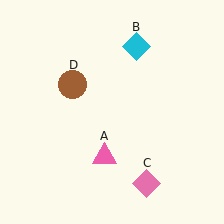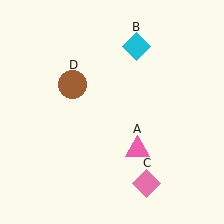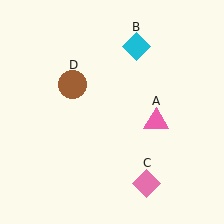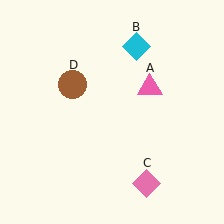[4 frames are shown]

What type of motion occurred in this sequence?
The pink triangle (object A) rotated counterclockwise around the center of the scene.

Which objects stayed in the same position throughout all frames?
Cyan diamond (object B) and pink diamond (object C) and brown circle (object D) remained stationary.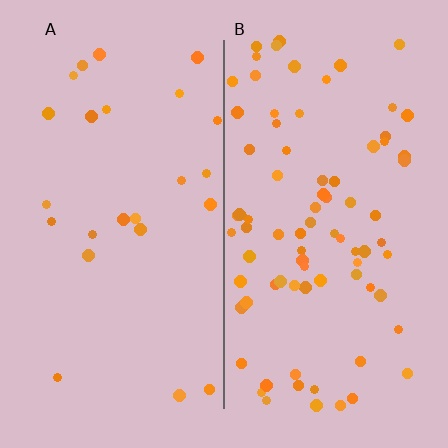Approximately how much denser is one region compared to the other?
Approximately 3.4× — region B over region A.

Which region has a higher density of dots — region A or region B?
B (the right).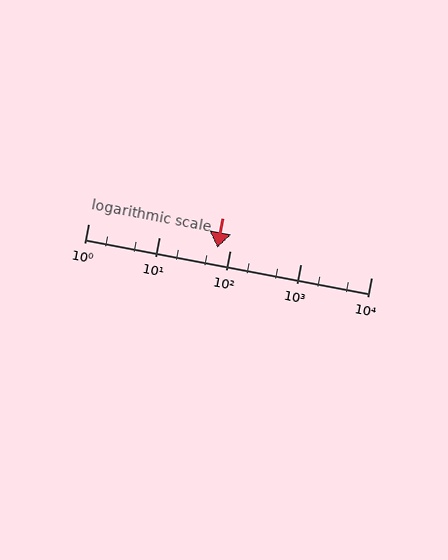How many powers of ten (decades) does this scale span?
The scale spans 4 decades, from 1 to 10000.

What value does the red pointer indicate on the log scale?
The pointer indicates approximately 67.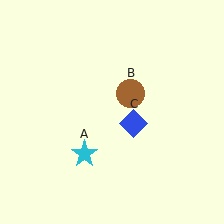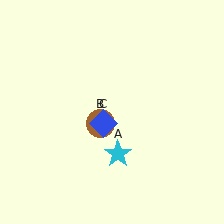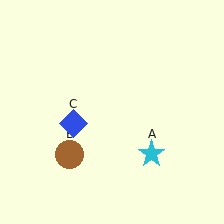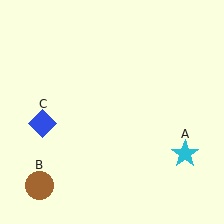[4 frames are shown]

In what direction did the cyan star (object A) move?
The cyan star (object A) moved right.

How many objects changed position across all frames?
3 objects changed position: cyan star (object A), brown circle (object B), blue diamond (object C).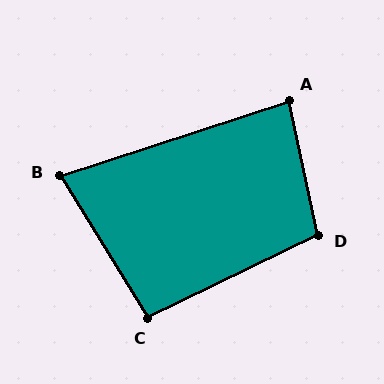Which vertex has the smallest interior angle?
B, at approximately 76 degrees.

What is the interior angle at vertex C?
Approximately 96 degrees (obtuse).